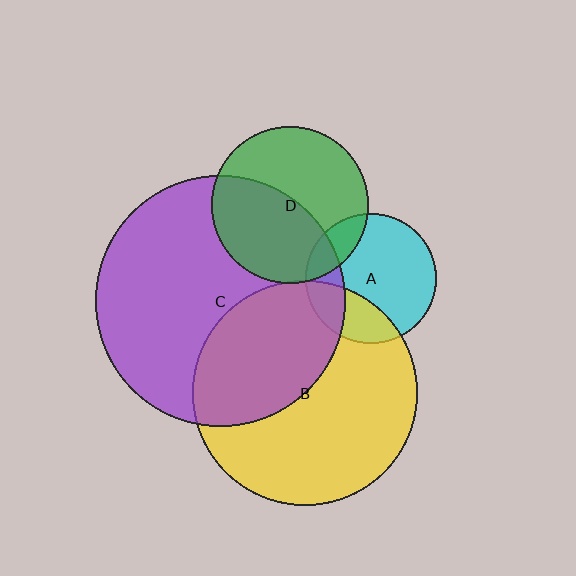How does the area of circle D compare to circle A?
Approximately 1.5 times.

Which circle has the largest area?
Circle C (purple).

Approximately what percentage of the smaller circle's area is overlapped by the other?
Approximately 20%.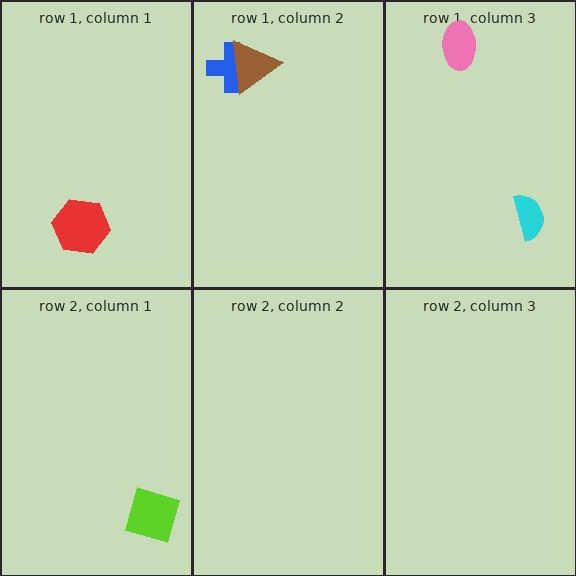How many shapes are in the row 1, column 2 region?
2.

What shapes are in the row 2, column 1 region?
The lime diamond.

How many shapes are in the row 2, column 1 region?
1.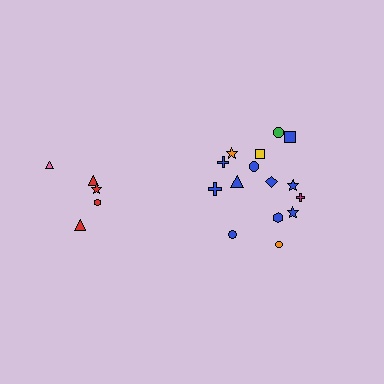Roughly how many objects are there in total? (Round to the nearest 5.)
Roughly 20 objects in total.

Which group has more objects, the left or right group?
The right group.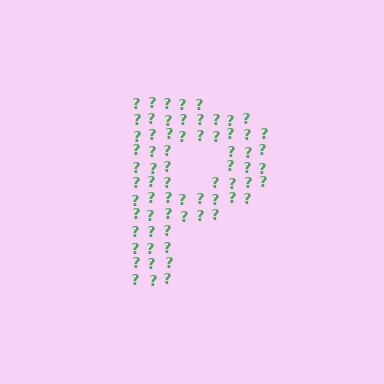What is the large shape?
The large shape is the letter P.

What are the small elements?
The small elements are question marks.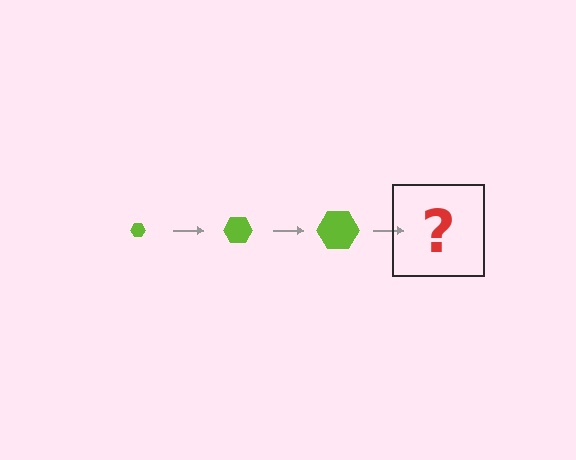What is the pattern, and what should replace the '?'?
The pattern is that the hexagon gets progressively larger each step. The '?' should be a lime hexagon, larger than the previous one.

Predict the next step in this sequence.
The next step is a lime hexagon, larger than the previous one.